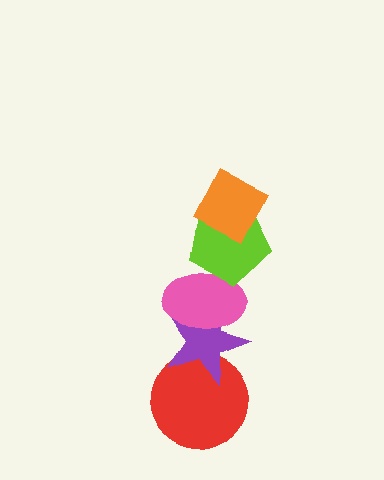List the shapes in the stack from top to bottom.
From top to bottom: the orange diamond, the lime pentagon, the pink ellipse, the purple star, the red circle.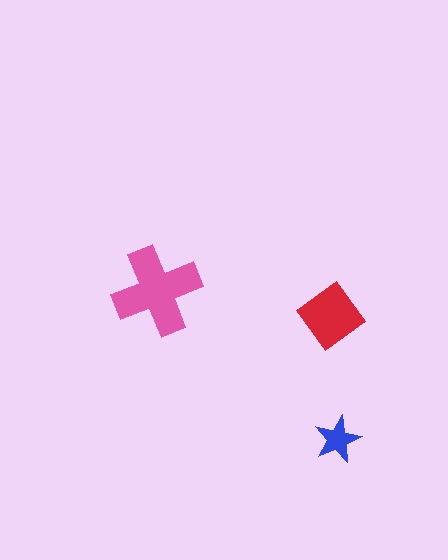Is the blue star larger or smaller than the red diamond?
Smaller.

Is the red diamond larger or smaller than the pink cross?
Smaller.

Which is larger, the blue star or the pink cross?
The pink cross.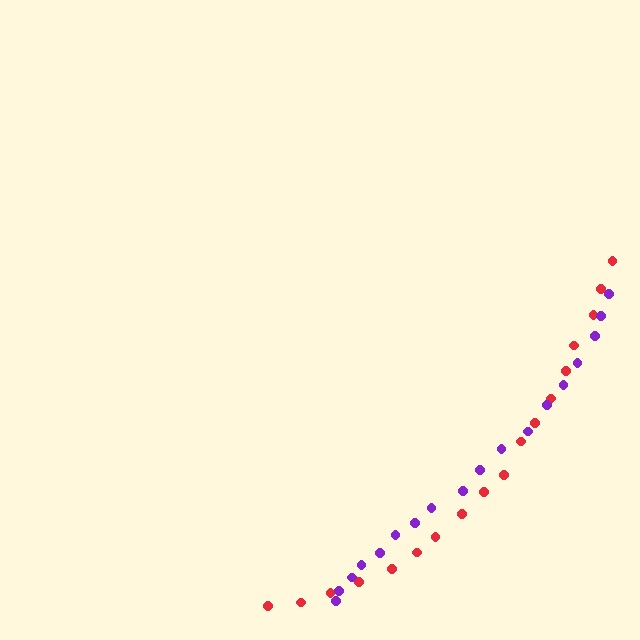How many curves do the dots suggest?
There are 2 distinct paths.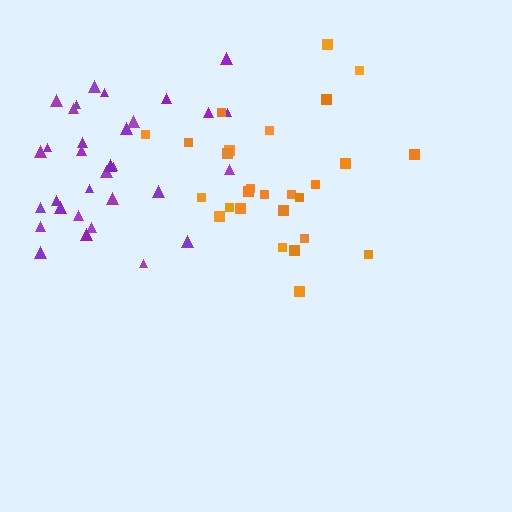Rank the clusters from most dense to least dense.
orange, purple.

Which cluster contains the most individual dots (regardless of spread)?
Purple (32).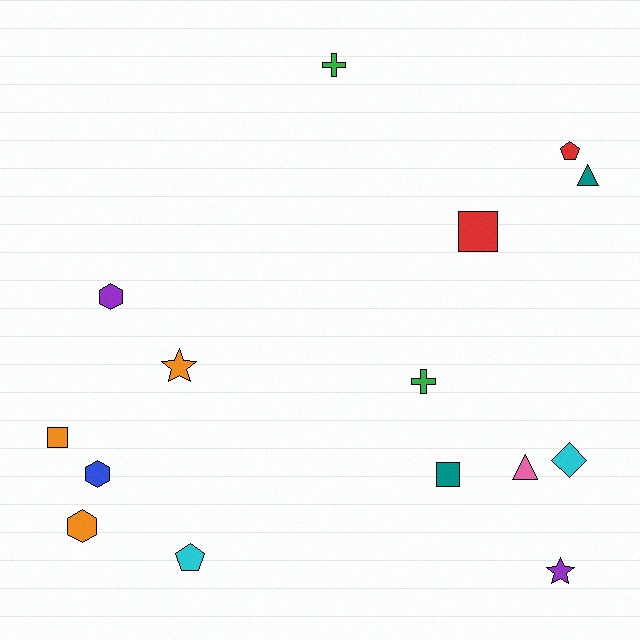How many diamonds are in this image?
There is 1 diamond.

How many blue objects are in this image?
There is 1 blue object.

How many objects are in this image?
There are 15 objects.